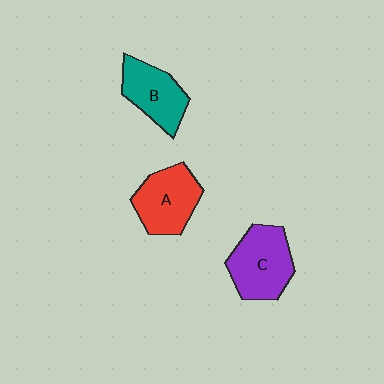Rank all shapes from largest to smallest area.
From largest to smallest: C (purple), A (red), B (teal).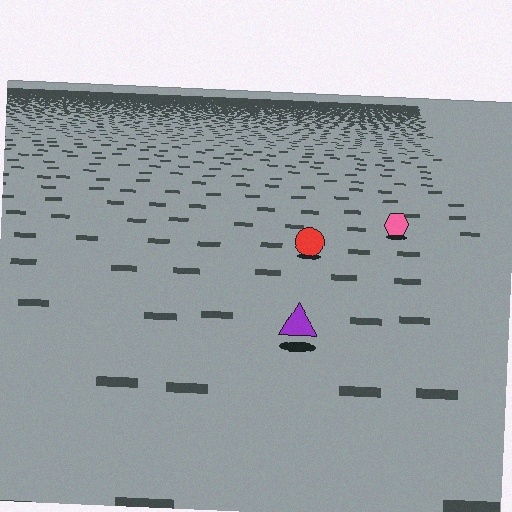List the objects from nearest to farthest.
From nearest to farthest: the purple triangle, the red circle, the pink hexagon.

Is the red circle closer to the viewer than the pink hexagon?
Yes. The red circle is closer — you can tell from the texture gradient: the ground texture is coarser near it.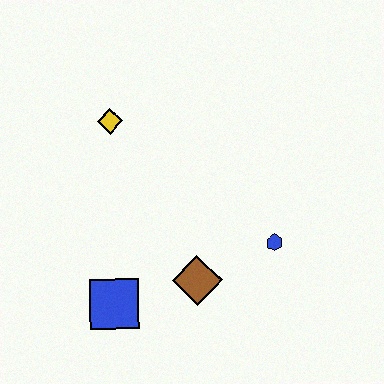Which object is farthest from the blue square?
The yellow diamond is farthest from the blue square.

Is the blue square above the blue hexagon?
No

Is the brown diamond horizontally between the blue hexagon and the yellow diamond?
Yes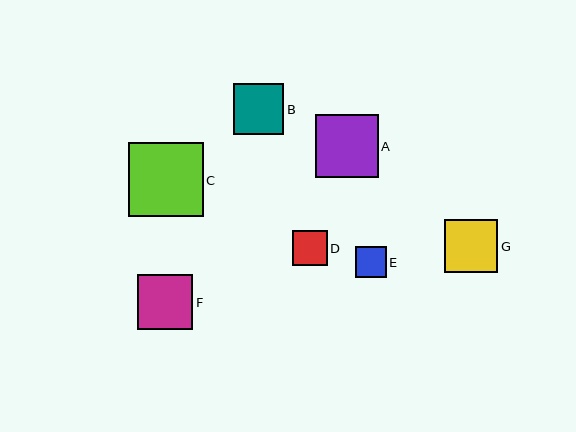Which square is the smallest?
Square E is the smallest with a size of approximately 30 pixels.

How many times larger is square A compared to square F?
Square A is approximately 1.1 times the size of square F.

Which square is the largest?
Square C is the largest with a size of approximately 75 pixels.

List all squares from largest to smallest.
From largest to smallest: C, A, F, G, B, D, E.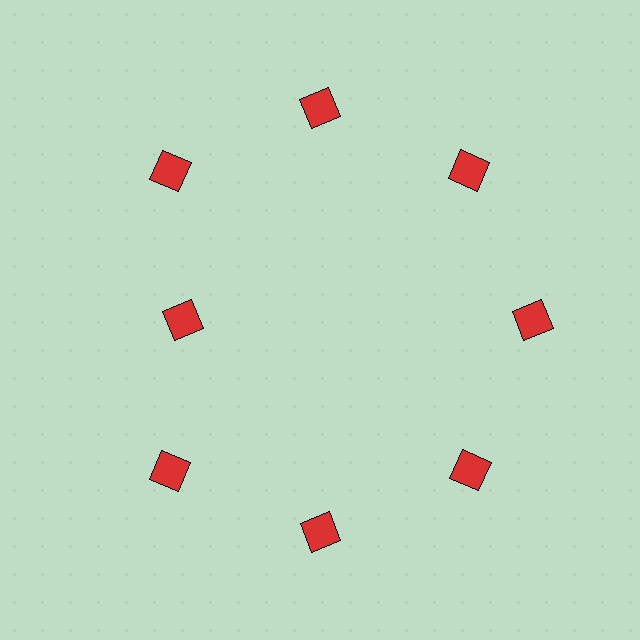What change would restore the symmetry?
The symmetry would be restored by moving it outward, back onto the ring so that all 8 diamonds sit at equal angles and equal distance from the center.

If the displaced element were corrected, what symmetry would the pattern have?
It would have 8-fold rotational symmetry — the pattern would map onto itself every 45 degrees.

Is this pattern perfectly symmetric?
No. The 8 red diamonds are arranged in a ring, but one element near the 9 o'clock position is pulled inward toward the center, breaking the 8-fold rotational symmetry.